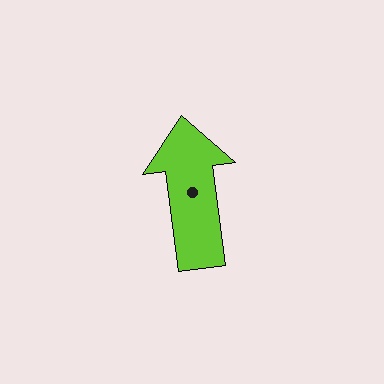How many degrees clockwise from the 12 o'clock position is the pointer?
Approximately 353 degrees.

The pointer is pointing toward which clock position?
Roughly 12 o'clock.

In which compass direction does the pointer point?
North.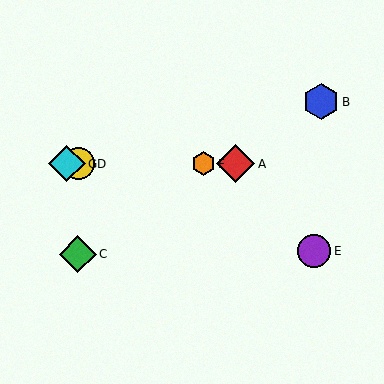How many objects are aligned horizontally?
4 objects (A, D, F, G) are aligned horizontally.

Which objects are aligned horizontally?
Objects A, D, F, G are aligned horizontally.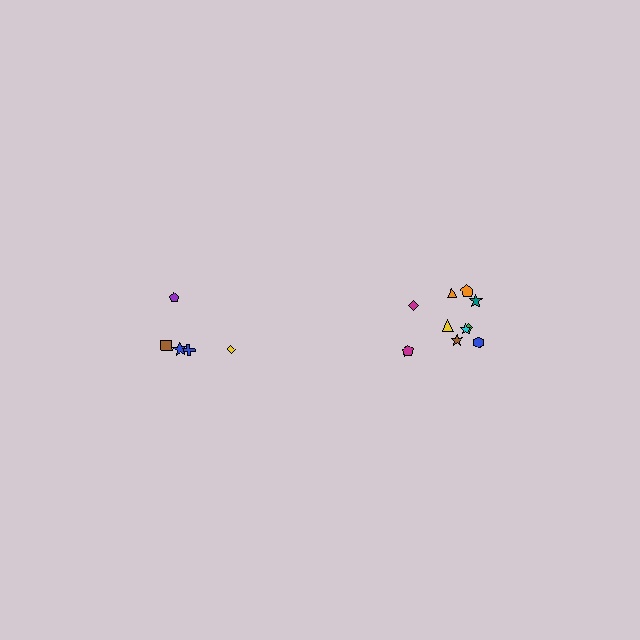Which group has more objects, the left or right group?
The right group.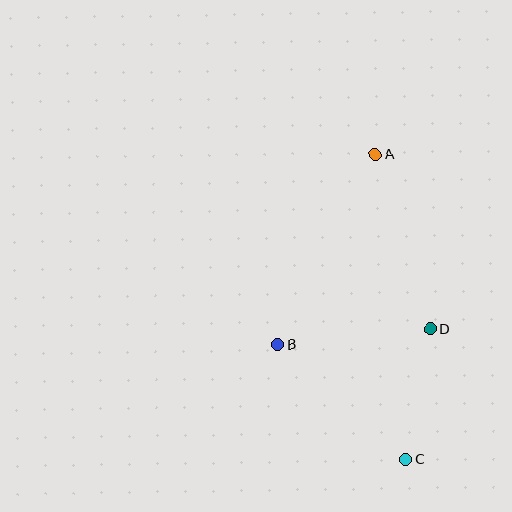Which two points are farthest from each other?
Points A and C are farthest from each other.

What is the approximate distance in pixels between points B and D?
The distance between B and D is approximately 153 pixels.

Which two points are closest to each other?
Points C and D are closest to each other.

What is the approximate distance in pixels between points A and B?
The distance between A and B is approximately 214 pixels.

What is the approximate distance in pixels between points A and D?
The distance between A and D is approximately 183 pixels.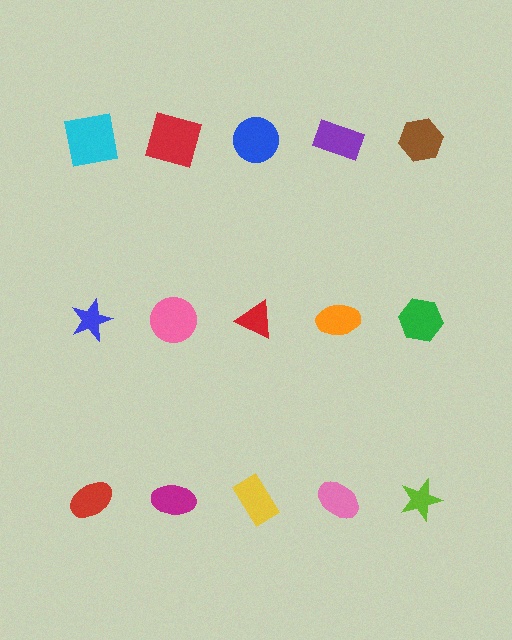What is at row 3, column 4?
A pink ellipse.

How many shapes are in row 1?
5 shapes.